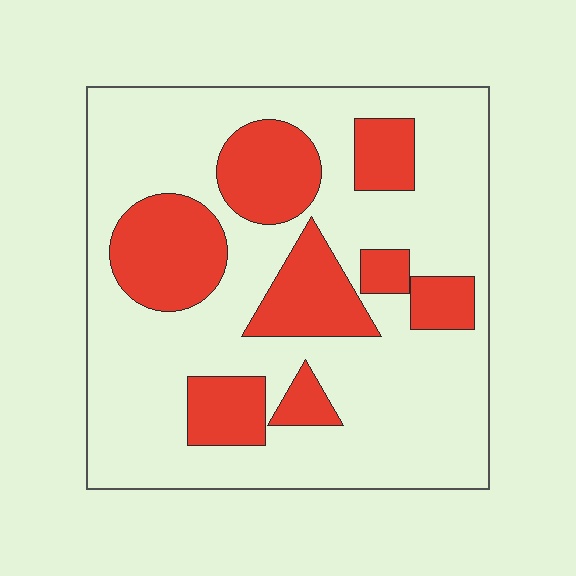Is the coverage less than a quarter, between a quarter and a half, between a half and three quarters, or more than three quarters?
Between a quarter and a half.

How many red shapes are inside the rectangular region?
8.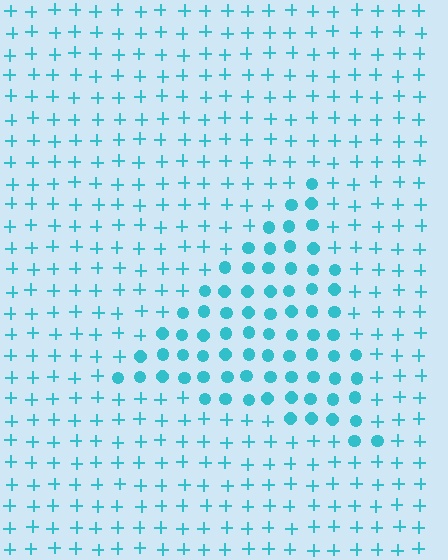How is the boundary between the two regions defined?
The boundary is defined by a change in element shape: circles inside vs. plus signs outside. All elements share the same color and spacing.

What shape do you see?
I see a triangle.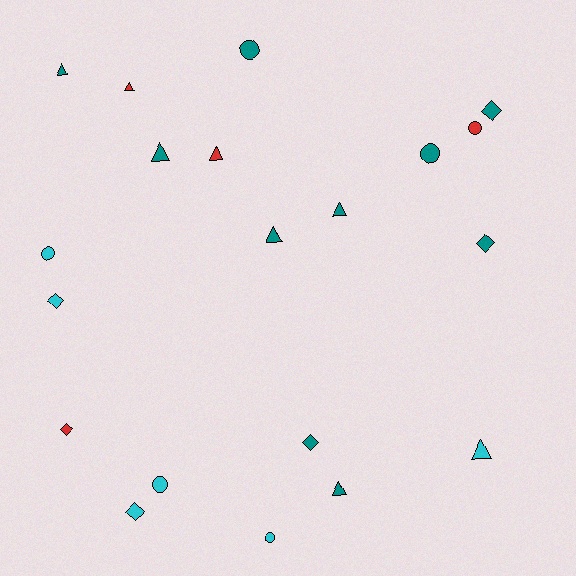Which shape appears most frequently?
Triangle, with 8 objects.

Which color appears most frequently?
Teal, with 10 objects.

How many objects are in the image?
There are 20 objects.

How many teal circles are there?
There are 2 teal circles.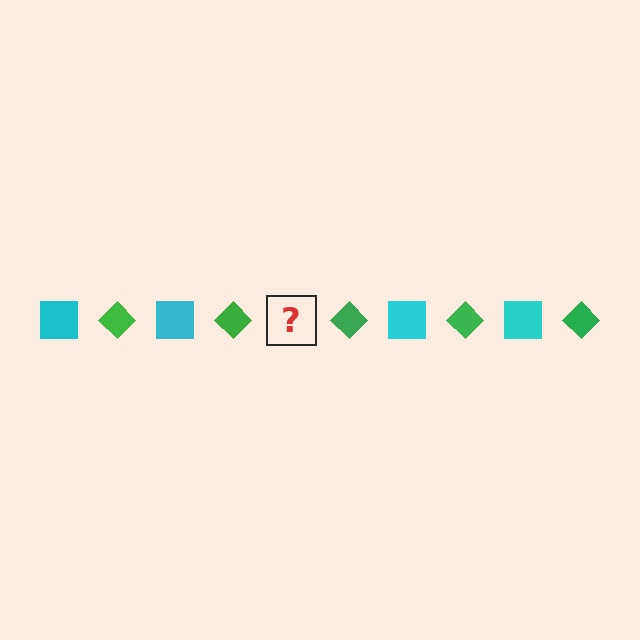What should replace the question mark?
The question mark should be replaced with a cyan square.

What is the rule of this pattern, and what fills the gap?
The rule is that the pattern alternates between cyan square and green diamond. The gap should be filled with a cyan square.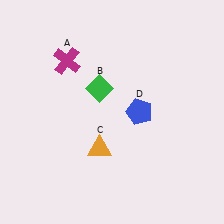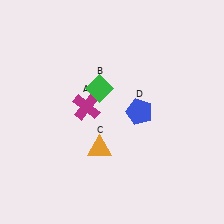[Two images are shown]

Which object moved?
The magenta cross (A) moved down.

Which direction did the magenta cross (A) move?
The magenta cross (A) moved down.